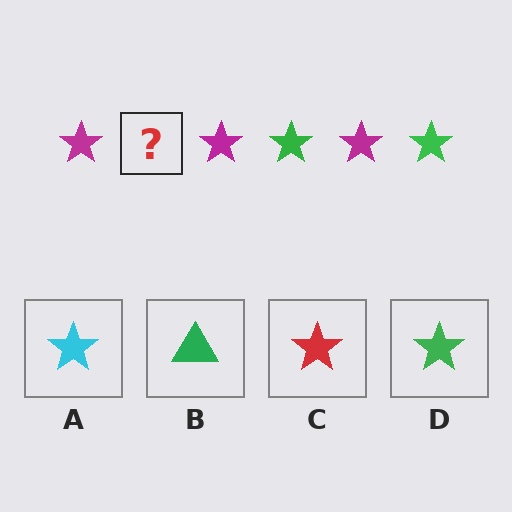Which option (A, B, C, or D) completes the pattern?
D.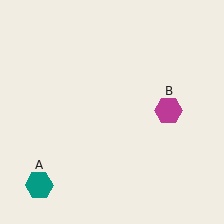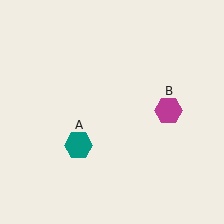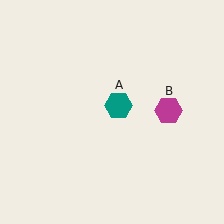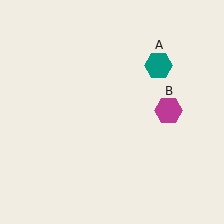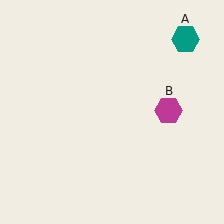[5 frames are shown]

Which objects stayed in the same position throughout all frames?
Magenta hexagon (object B) remained stationary.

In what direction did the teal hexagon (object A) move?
The teal hexagon (object A) moved up and to the right.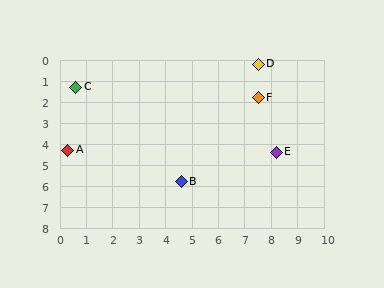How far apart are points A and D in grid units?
Points A and D are about 8.3 grid units apart.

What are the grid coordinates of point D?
Point D is at approximately (7.5, 0.2).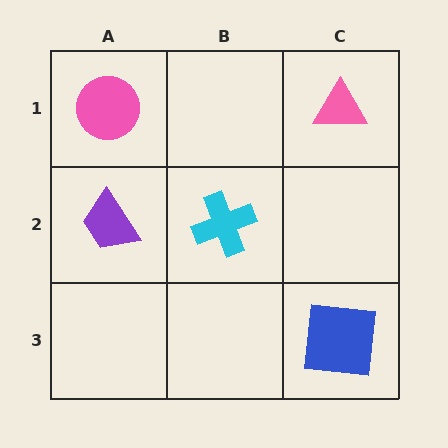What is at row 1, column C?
A pink triangle.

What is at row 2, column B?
A cyan cross.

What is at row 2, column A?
A purple trapezoid.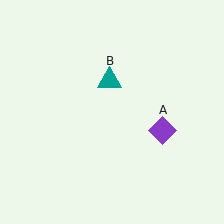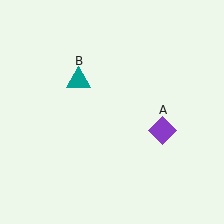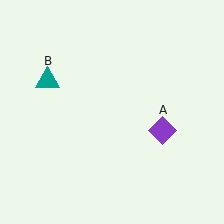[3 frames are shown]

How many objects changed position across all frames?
1 object changed position: teal triangle (object B).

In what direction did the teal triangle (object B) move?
The teal triangle (object B) moved left.